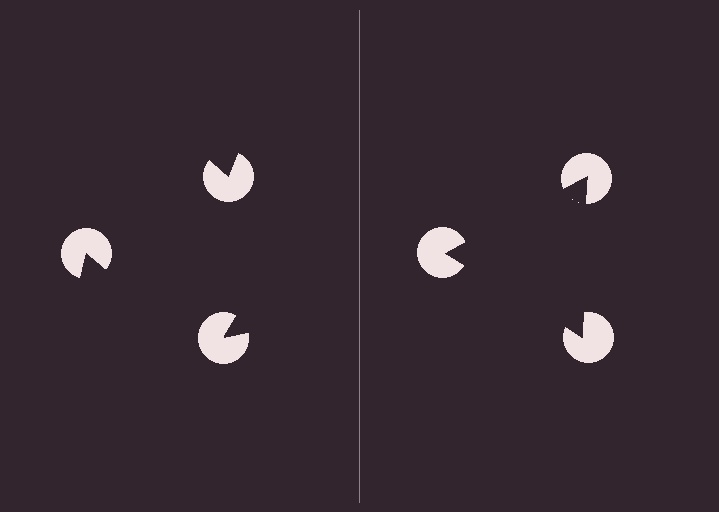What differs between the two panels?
The pac-man discs are positioned identically on both sides; only the wedge orientations differ. On the right they align to a triangle; on the left they are misaligned.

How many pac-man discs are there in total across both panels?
6 — 3 on each side.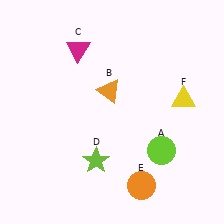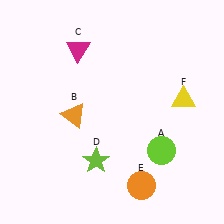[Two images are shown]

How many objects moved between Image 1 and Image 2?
1 object moved between the two images.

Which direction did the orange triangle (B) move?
The orange triangle (B) moved left.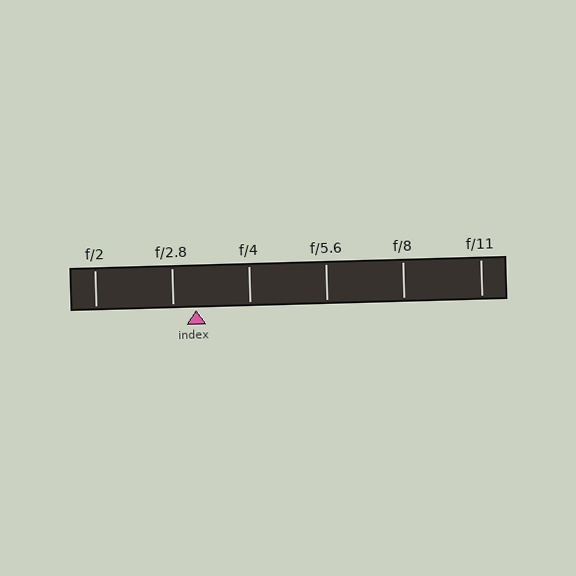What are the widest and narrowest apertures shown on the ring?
The widest aperture shown is f/2 and the narrowest is f/11.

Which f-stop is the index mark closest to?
The index mark is closest to f/2.8.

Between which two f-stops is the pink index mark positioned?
The index mark is between f/2.8 and f/4.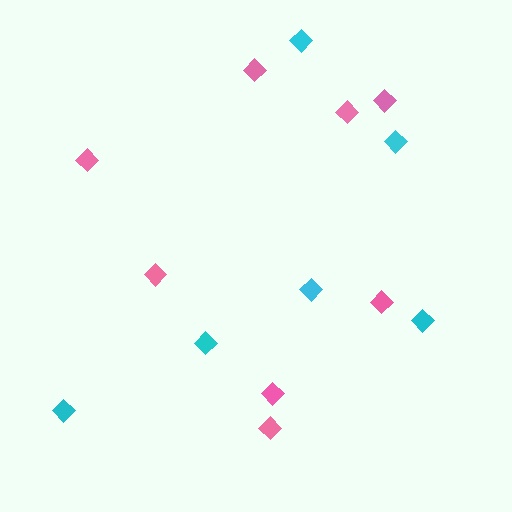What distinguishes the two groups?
There are 2 groups: one group of cyan diamonds (6) and one group of pink diamonds (8).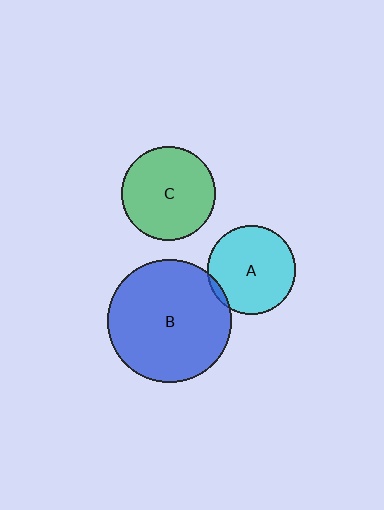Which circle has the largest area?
Circle B (blue).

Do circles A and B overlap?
Yes.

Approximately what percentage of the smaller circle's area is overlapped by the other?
Approximately 5%.